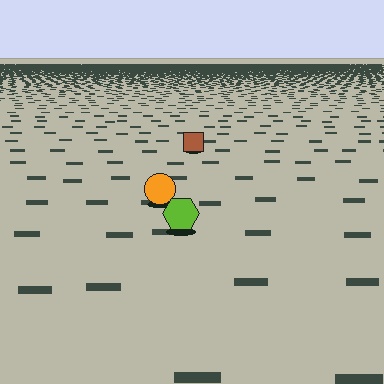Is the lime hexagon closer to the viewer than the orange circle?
Yes. The lime hexagon is closer — you can tell from the texture gradient: the ground texture is coarser near it.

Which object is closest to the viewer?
The lime hexagon is closest. The texture marks near it are larger and more spread out.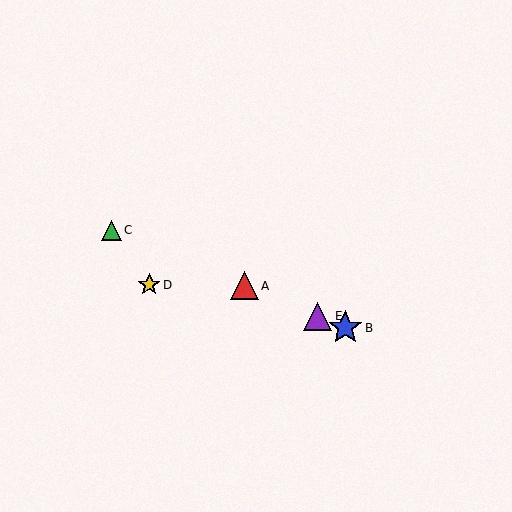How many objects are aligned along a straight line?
4 objects (A, B, C, E) are aligned along a straight line.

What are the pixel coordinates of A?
Object A is at (244, 286).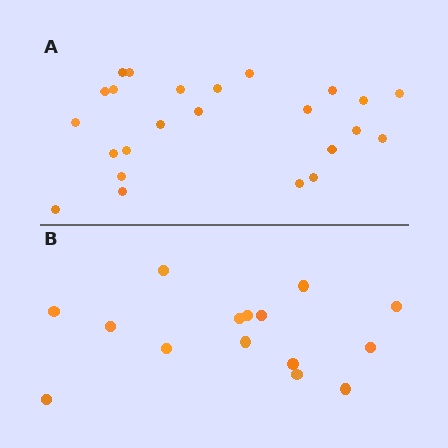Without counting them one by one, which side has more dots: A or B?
Region A (the top region) has more dots.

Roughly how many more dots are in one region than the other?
Region A has roughly 8 or so more dots than region B.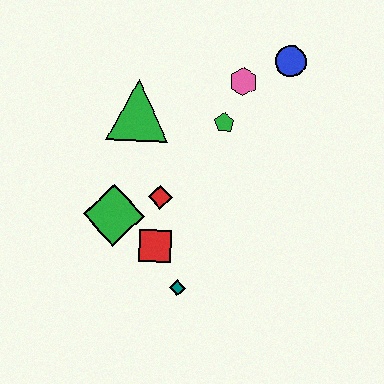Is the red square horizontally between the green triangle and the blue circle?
Yes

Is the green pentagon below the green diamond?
No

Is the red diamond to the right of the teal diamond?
No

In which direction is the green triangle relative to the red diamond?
The green triangle is above the red diamond.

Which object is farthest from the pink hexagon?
The teal diamond is farthest from the pink hexagon.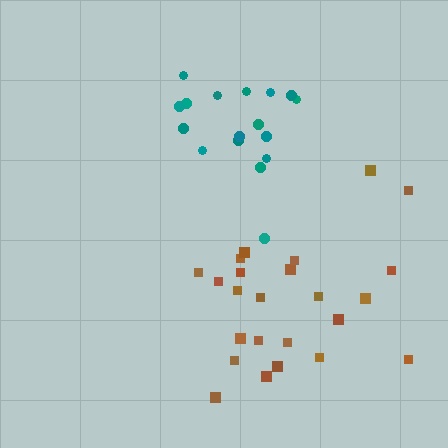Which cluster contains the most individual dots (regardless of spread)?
Brown (24).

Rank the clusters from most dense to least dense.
teal, brown.